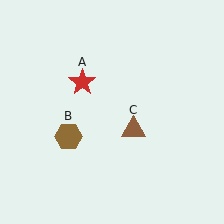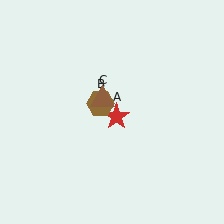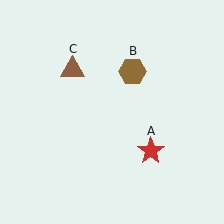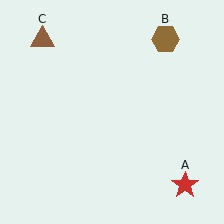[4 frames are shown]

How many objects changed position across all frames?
3 objects changed position: red star (object A), brown hexagon (object B), brown triangle (object C).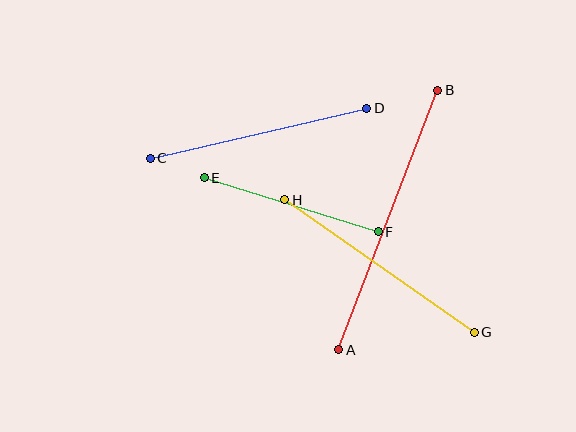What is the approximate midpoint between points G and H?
The midpoint is at approximately (380, 266) pixels.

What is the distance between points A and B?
The distance is approximately 278 pixels.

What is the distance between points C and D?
The distance is approximately 223 pixels.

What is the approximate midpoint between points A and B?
The midpoint is at approximately (388, 220) pixels.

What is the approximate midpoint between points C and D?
The midpoint is at approximately (259, 133) pixels.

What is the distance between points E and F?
The distance is approximately 182 pixels.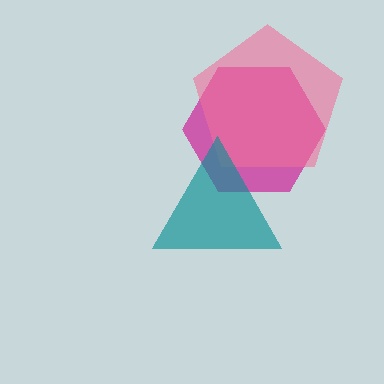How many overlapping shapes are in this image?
There are 3 overlapping shapes in the image.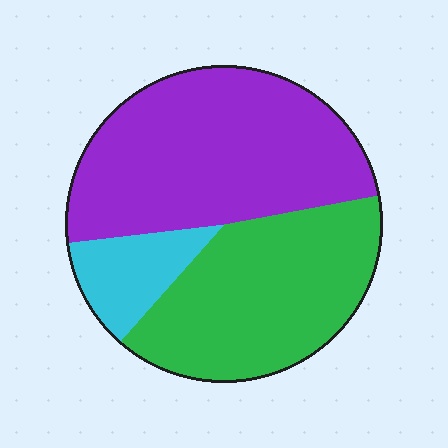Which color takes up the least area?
Cyan, at roughly 10%.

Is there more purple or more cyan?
Purple.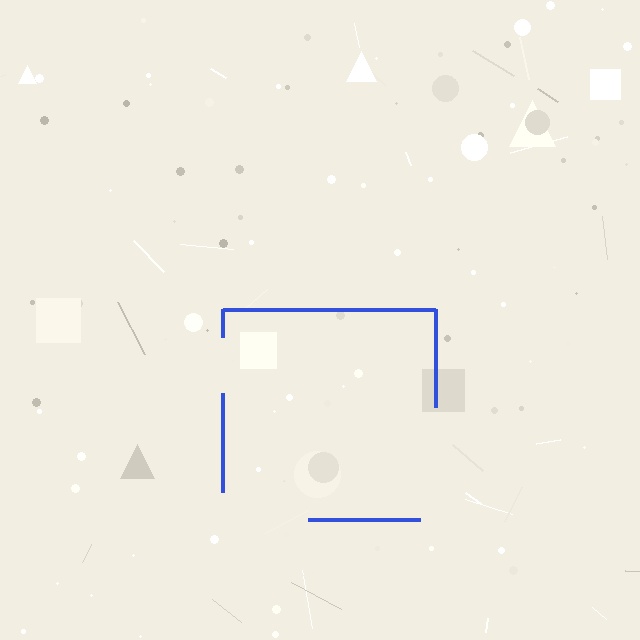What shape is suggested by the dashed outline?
The dashed outline suggests a square.